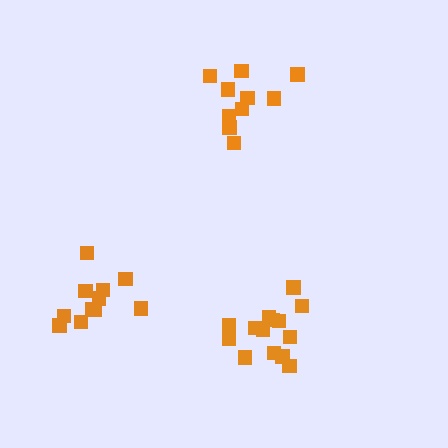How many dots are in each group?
Group 1: 14 dots, Group 2: 10 dots, Group 3: 11 dots (35 total).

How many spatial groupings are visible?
There are 3 spatial groupings.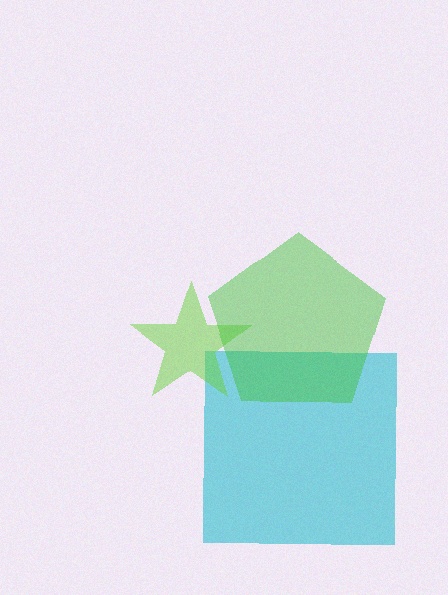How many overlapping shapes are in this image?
There are 3 overlapping shapes in the image.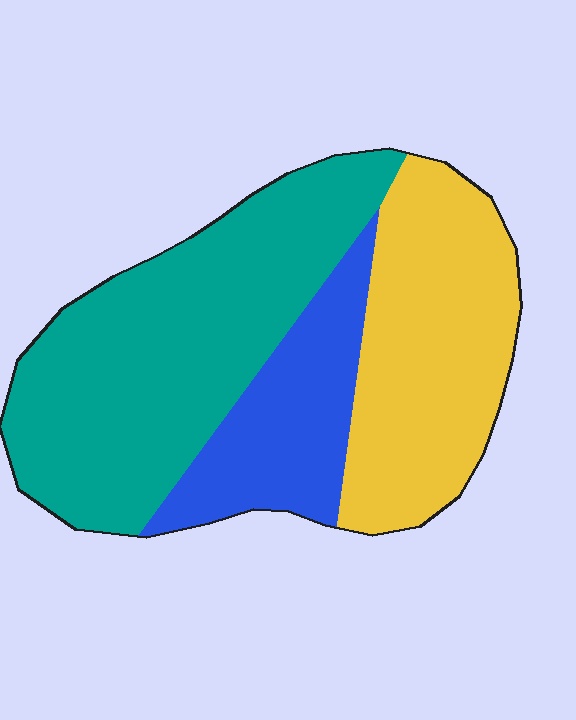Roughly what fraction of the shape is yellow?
Yellow takes up about one third (1/3) of the shape.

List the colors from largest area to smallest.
From largest to smallest: teal, yellow, blue.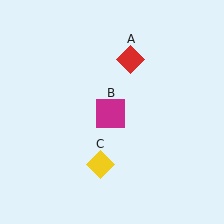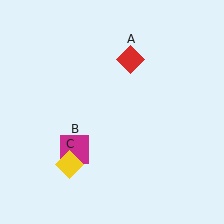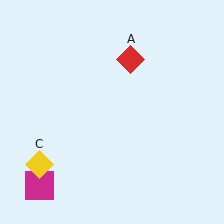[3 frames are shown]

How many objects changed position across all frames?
2 objects changed position: magenta square (object B), yellow diamond (object C).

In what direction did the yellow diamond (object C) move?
The yellow diamond (object C) moved left.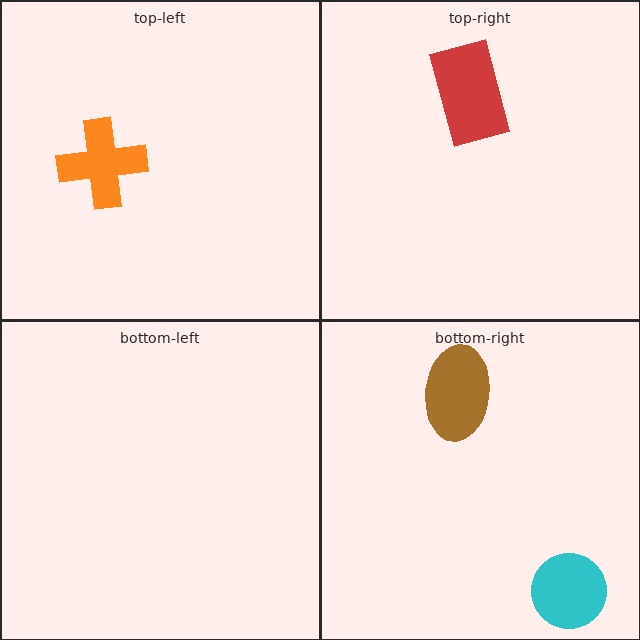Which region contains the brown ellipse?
The bottom-right region.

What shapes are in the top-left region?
The orange cross.